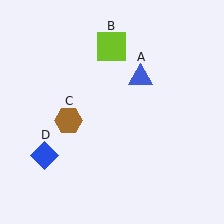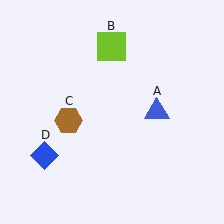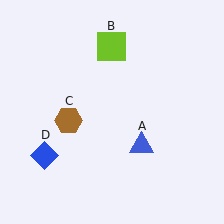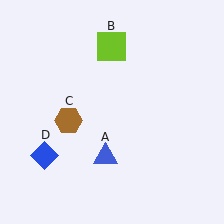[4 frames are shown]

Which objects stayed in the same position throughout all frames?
Lime square (object B) and brown hexagon (object C) and blue diamond (object D) remained stationary.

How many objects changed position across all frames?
1 object changed position: blue triangle (object A).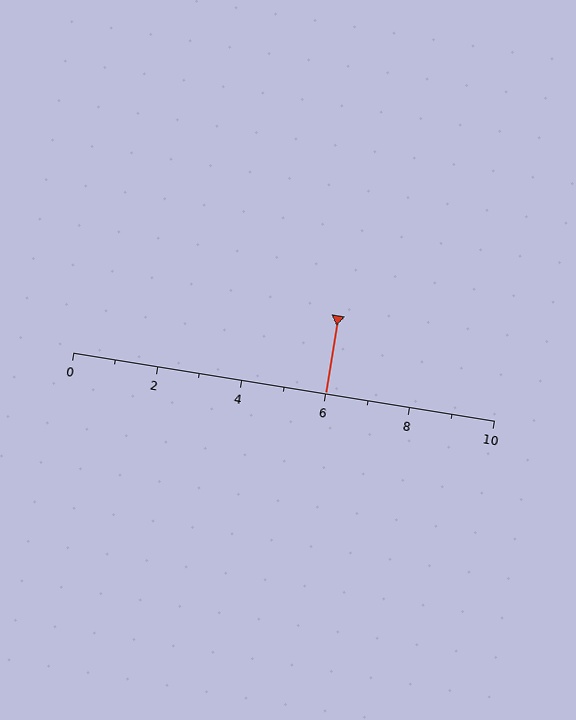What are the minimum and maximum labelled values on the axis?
The axis runs from 0 to 10.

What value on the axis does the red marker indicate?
The marker indicates approximately 6.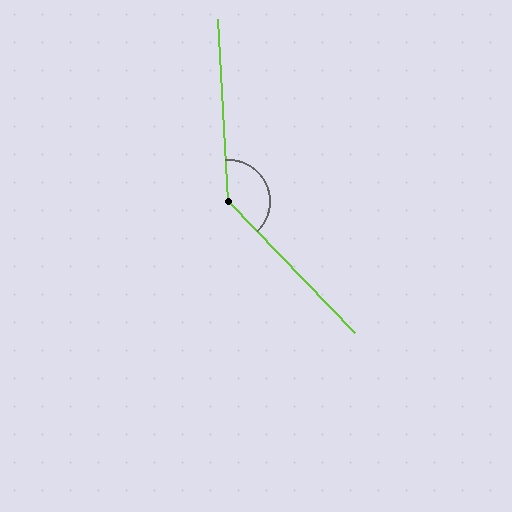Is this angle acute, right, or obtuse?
It is obtuse.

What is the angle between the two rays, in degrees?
Approximately 139 degrees.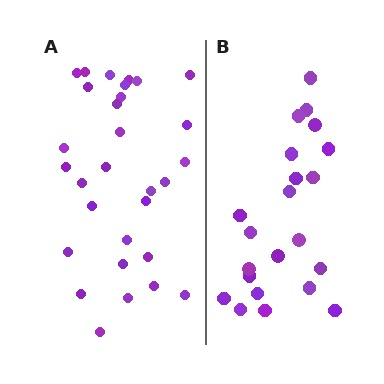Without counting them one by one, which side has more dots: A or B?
Region A (the left region) has more dots.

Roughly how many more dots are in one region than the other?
Region A has roughly 8 or so more dots than region B.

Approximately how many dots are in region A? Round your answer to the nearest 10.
About 30 dots.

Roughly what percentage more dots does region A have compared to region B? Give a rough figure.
About 35% more.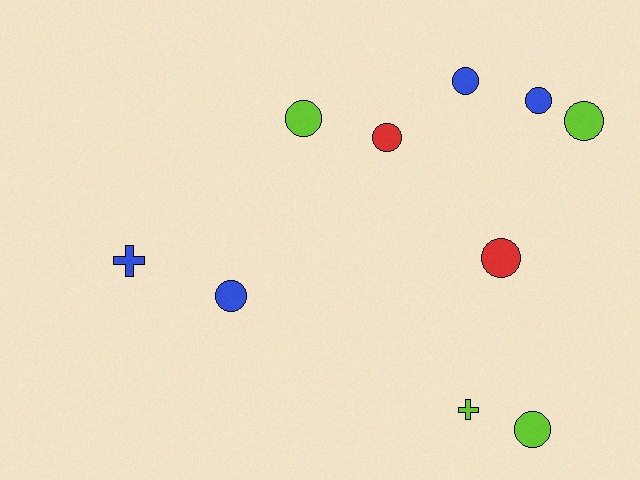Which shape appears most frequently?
Circle, with 8 objects.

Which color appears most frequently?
Blue, with 4 objects.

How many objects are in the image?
There are 10 objects.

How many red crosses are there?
There are no red crosses.